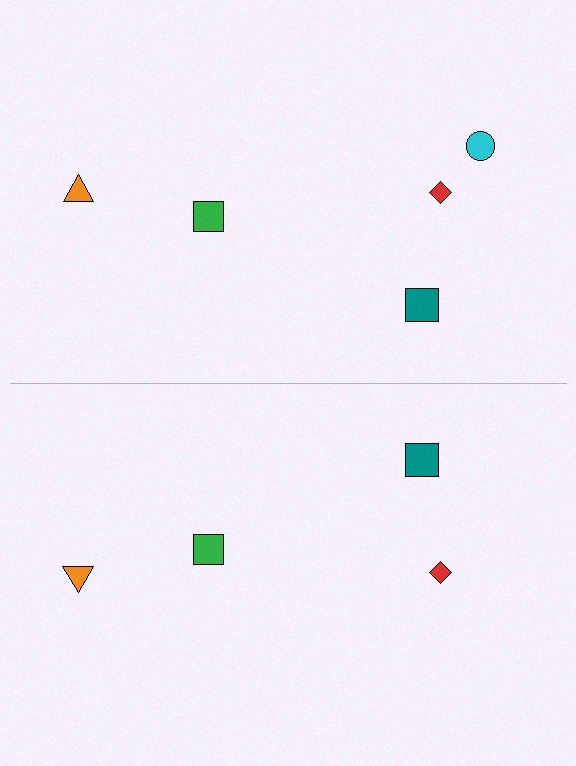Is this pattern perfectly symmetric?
No, the pattern is not perfectly symmetric. A cyan circle is missing from the bottom side.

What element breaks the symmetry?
A cyan circle is missing from the bottom side.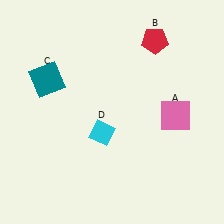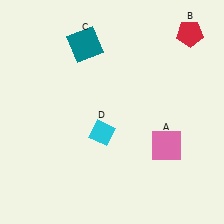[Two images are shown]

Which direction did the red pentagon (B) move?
The red pentagon (B) moved right.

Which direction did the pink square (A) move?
The pink square (A) moved down.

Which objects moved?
The objects that moved are: the pink square (A), the red pentagon (B), the teal square (C).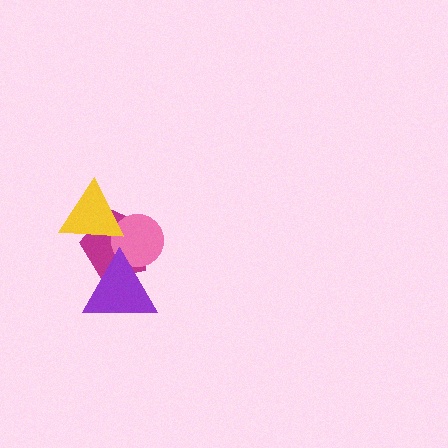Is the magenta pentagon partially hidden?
Yes, it is partially covered by another shape.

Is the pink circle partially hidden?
Yes, it is partially covered by another shape.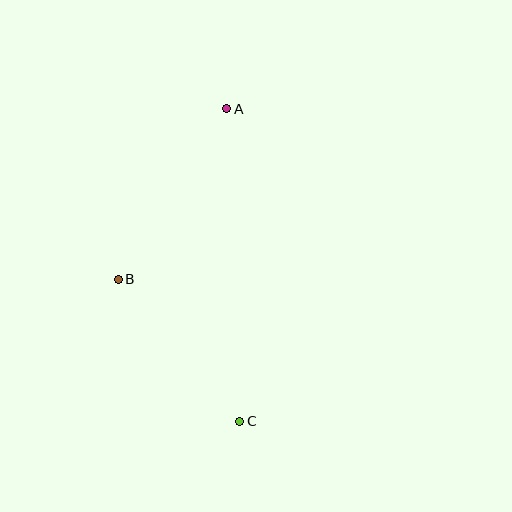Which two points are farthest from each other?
Points A and C are farthest from each other.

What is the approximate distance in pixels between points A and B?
The distance between A and B is approximately 202 pixels.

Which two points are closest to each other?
Points B and C are closest to each other.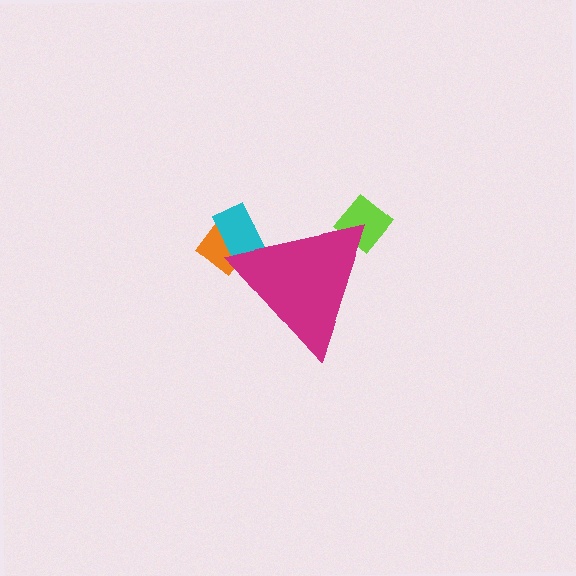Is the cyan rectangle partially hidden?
Yes, the cyan rectangle is partially hidden behind the magenta triangle.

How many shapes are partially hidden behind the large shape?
3 shapes are partially hidden.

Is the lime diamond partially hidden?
Yes, the lime diamond is partially hidden behind the magenta triangle.